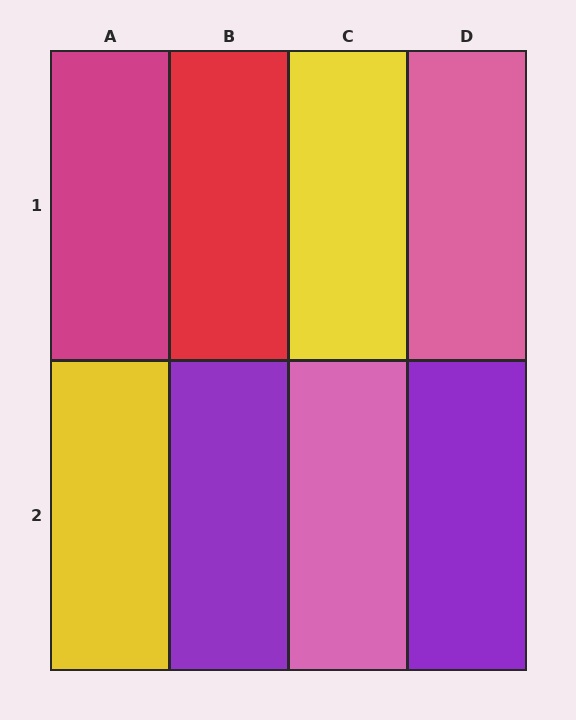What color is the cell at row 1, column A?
Magenta.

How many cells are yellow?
2 cells are yellow.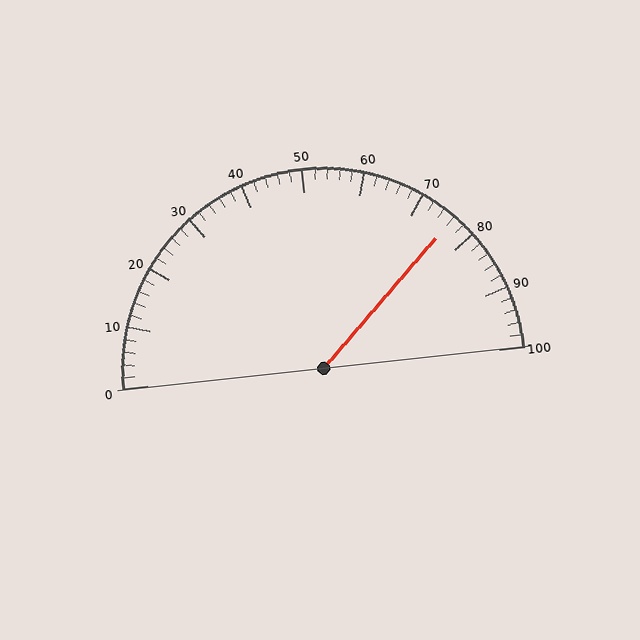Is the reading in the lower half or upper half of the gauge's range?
The reading is in the upper half of the range (0 to 100).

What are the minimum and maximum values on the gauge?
The gauge ranges from 0 to 100.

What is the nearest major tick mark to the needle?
The nearest major tick mark is 80.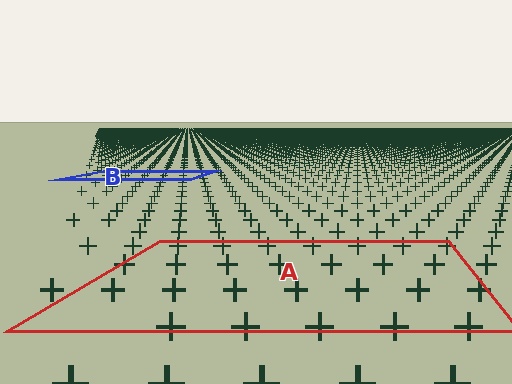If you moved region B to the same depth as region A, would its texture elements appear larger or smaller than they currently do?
They would appear larger. At a closer depth, the same texture elements are projected at a bigger on-screen size.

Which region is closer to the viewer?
Region A is closer. The texture elements there are larger and more spread out.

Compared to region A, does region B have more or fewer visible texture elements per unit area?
Region B has more texture elements per unit area — they are packed more densely because it is farther away.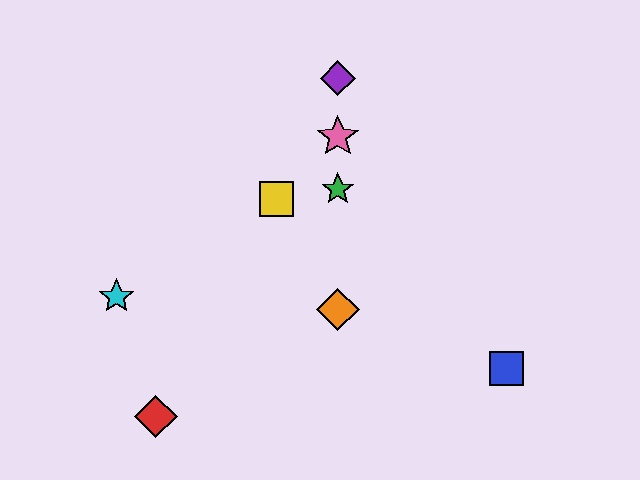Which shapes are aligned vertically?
The green star, the purple diamond, the orange diamond, the pink star are aligned vertically.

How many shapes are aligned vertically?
4 shapes (the green star, the purple diamond, the orange diamond, the pink star) are aligned vertically.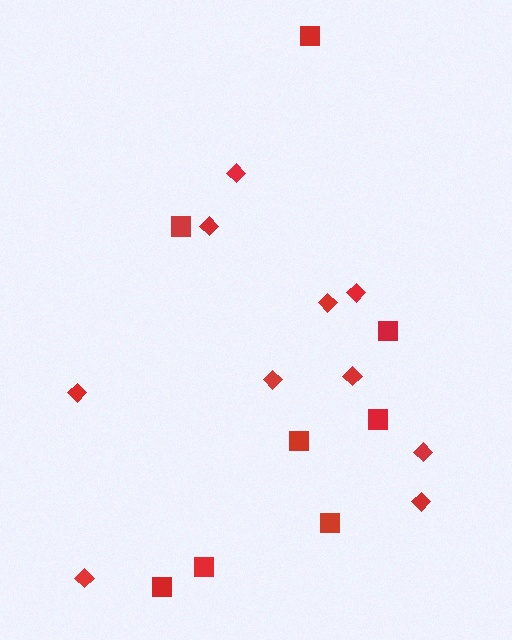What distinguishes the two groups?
There are 2 groups: one group of squares (8) and one group of diamonds (10).